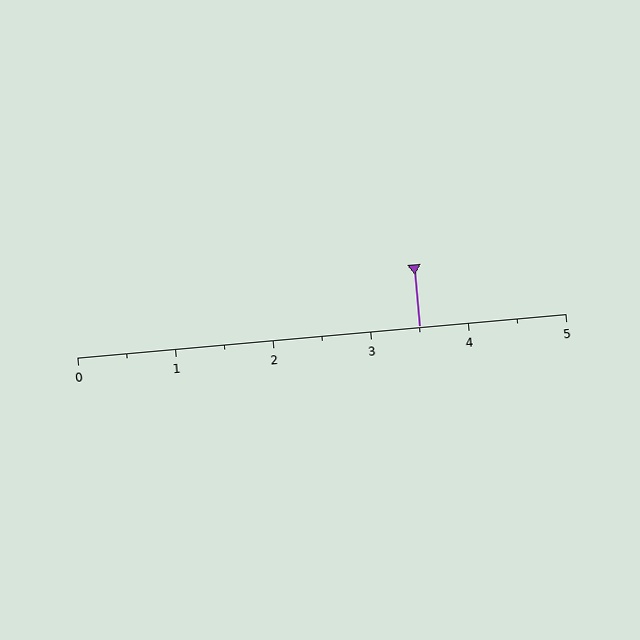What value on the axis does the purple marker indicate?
The marker indicates approximately 3.5.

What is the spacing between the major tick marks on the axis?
The major ticks are spaced 1 apart.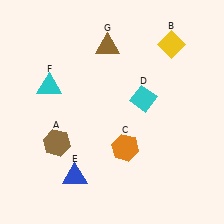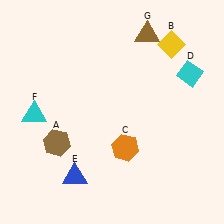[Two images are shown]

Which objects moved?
The objects that moved are: the cyan diamond (D), the cyan triangle (F), the brown triangle (G).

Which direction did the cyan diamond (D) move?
The cyan diamond (D) moved right.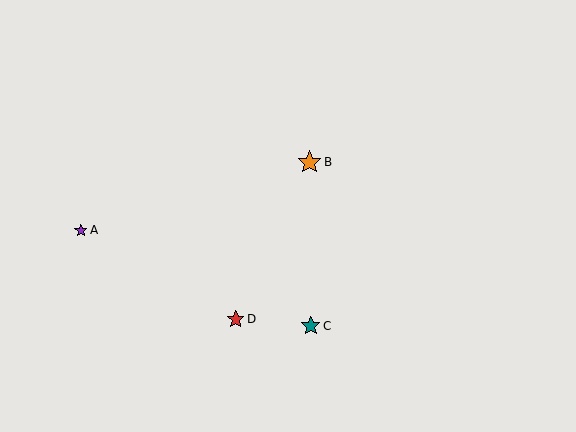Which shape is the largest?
The orange star (labeled B) is the largest.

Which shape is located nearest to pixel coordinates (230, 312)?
The red star (labeled D) at (236, 319) is nearest to that location.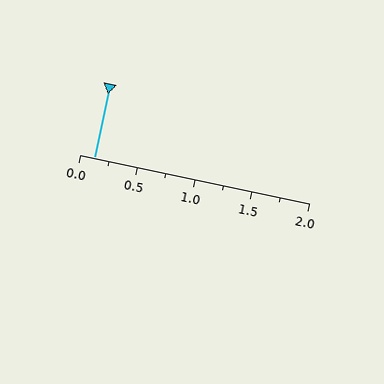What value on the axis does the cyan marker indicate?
The marker indicates approximately 0.12.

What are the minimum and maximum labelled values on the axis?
The axis runs from 0.0 to 2.0.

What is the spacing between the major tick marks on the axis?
The major ticks are spaced 0.5 apart.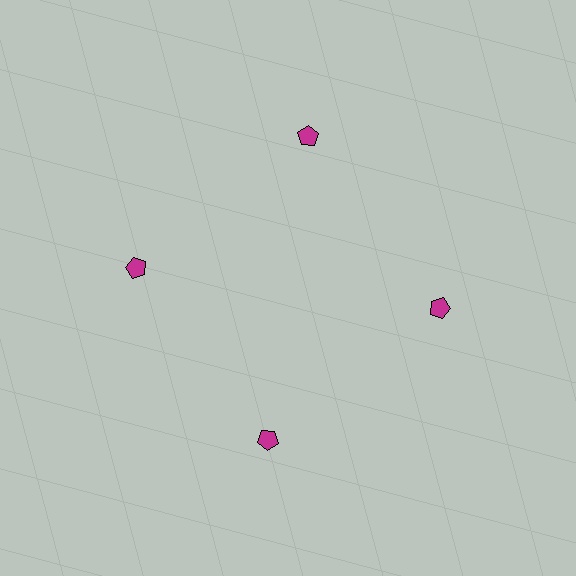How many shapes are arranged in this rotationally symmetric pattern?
There are 4 shapes, arranged in 4 groups of 1.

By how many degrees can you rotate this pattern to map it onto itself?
The pattern maps onto itself every 90 degrees of rotation.